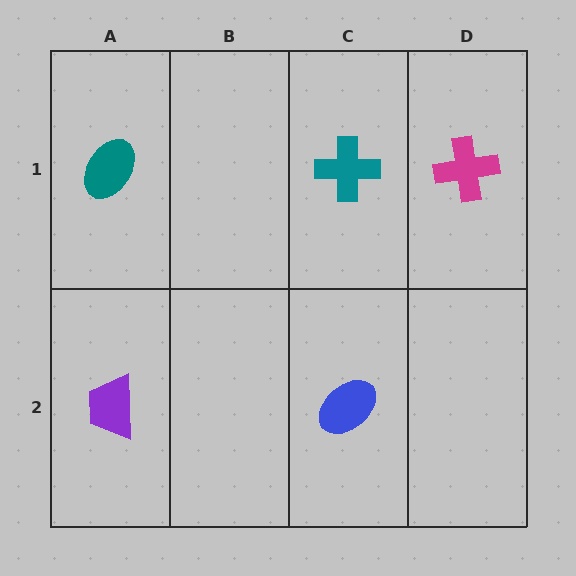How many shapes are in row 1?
3 shapes.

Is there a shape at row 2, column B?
No, that cell is empty.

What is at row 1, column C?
A teal cross.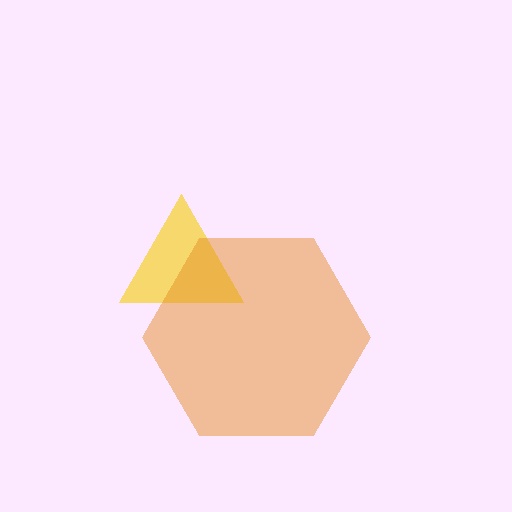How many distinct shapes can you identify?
There are 2 distinct shapes: a yellow triangle, an orange hexagon.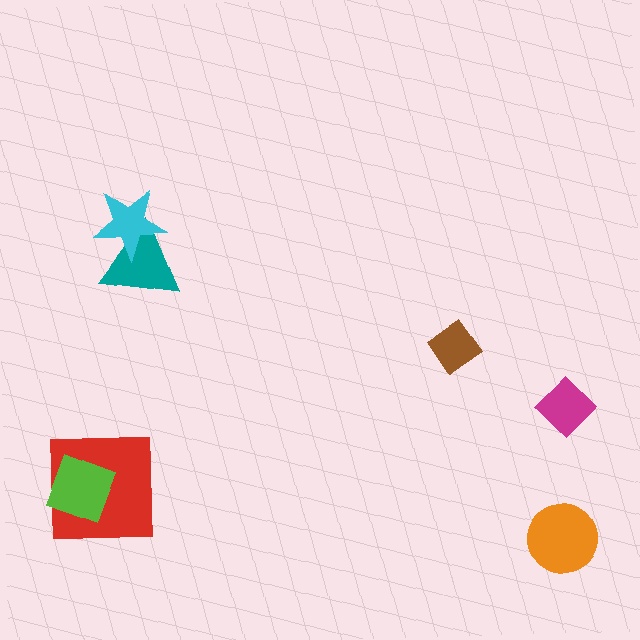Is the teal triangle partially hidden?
Yes, it is partially covered by another shape.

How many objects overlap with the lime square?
1 object overlaps with the lime square.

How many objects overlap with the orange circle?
0 objects overlap with the orange circle.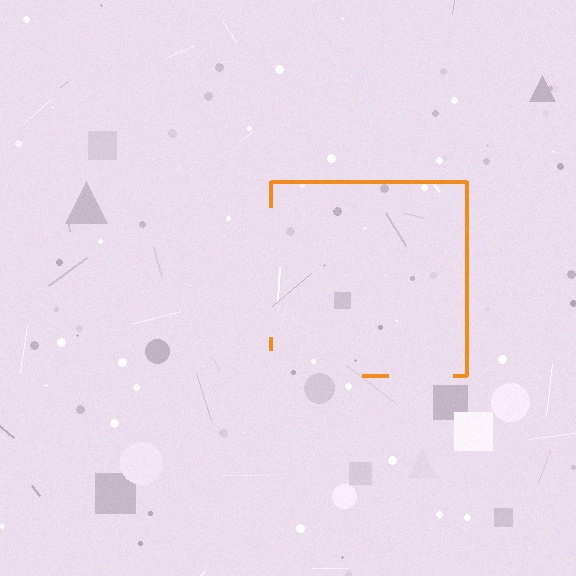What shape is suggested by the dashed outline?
The dashed outline suggests a square.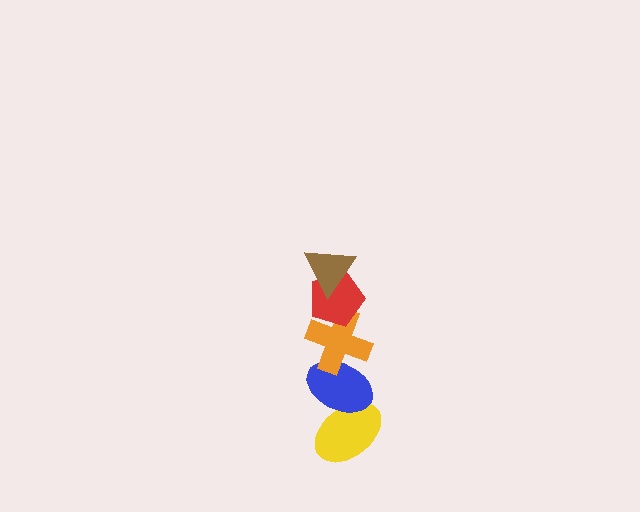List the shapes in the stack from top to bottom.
From top to bottom: the brown triangle, the red pentagon, the orange cross, the blue ellipse, the yellow ellipse.